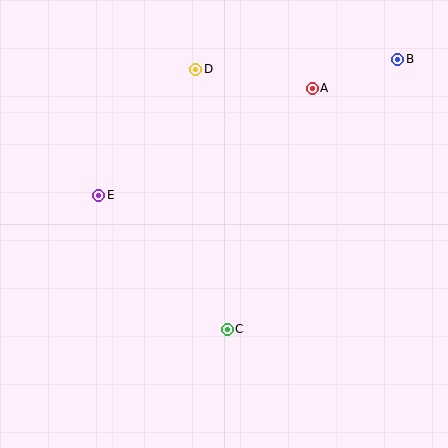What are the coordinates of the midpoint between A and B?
The midpoint between A and B is at (355, 74).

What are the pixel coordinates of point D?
Point D is at (196, 69).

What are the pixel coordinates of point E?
Point E is at (99, 195).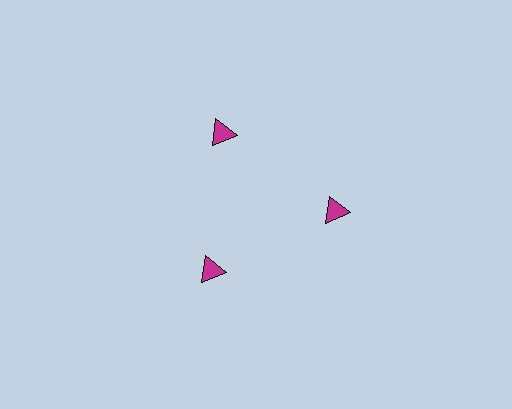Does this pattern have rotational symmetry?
Yes, this pattern has 3-fold rotational symmetry. It looks the same after rotating 120 degrees around the center.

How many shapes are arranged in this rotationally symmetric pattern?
There are 3 shapes, arranged in 3 groups of 1.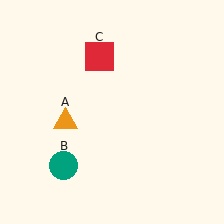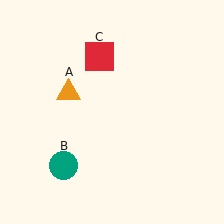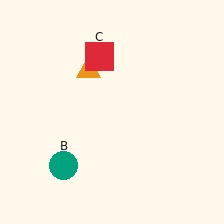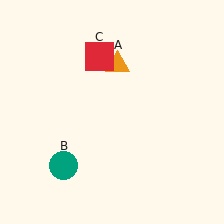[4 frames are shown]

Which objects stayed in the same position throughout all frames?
Teal circle (object B) and red square (object C) remained stationary.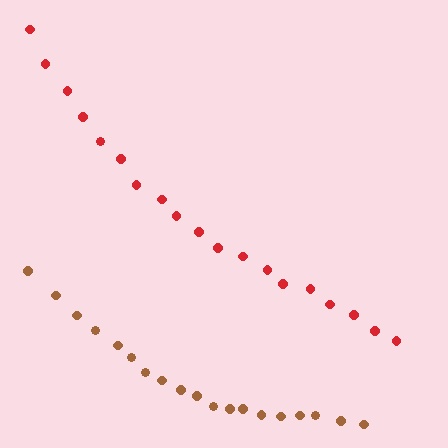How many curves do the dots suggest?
There are 2 distinct paths.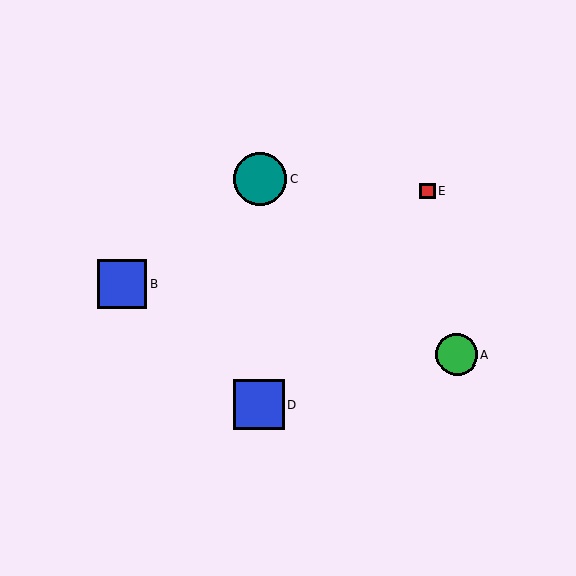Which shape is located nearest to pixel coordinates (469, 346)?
The green circle (labeled A) at (457, 355) is nearest to that location.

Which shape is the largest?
The teal circle (labeled C) is the largest.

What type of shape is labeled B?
Shape B is a blue square.